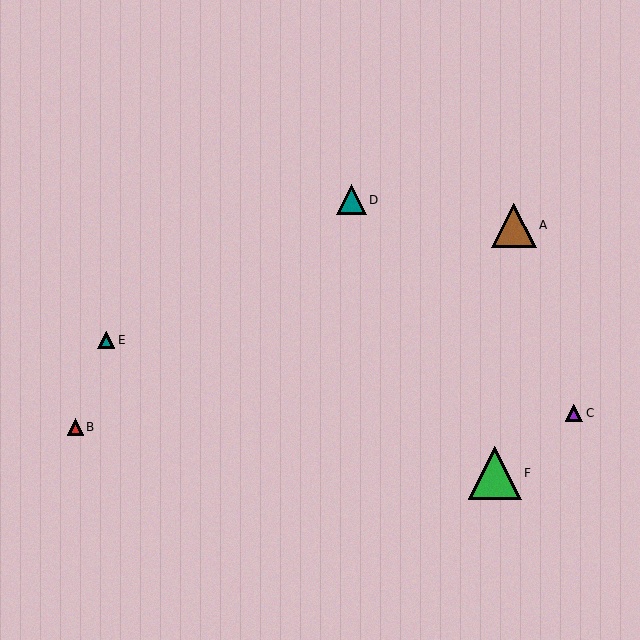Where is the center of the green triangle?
The center of the green triangle is at (495, 473).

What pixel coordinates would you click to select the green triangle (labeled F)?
Click at (495, 473) to select the green triangle F.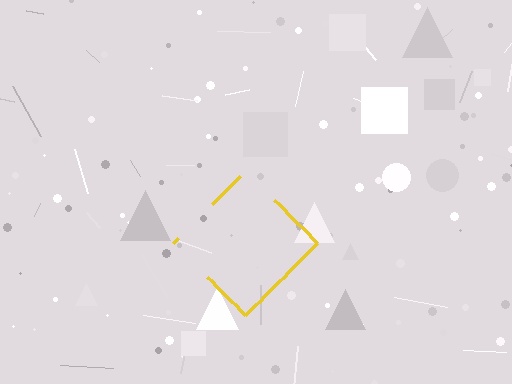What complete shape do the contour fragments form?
The contour fragments form a diamond.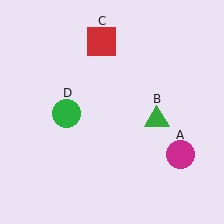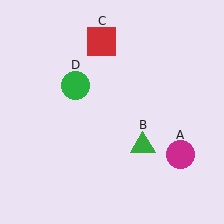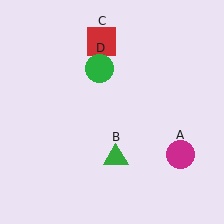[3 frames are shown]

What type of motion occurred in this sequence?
The green triangle (object B), green circle (object D) rotated clockwise around the center of the scene.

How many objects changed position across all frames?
2 objects changed position: green triangle (object B), green circle (object D).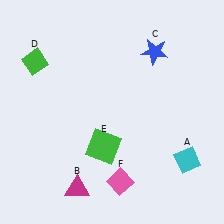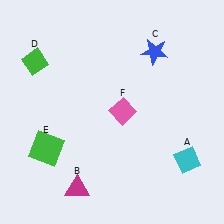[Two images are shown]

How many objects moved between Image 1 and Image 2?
2 objects moved between the two images.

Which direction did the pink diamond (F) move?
The pink diamond (F) moved up.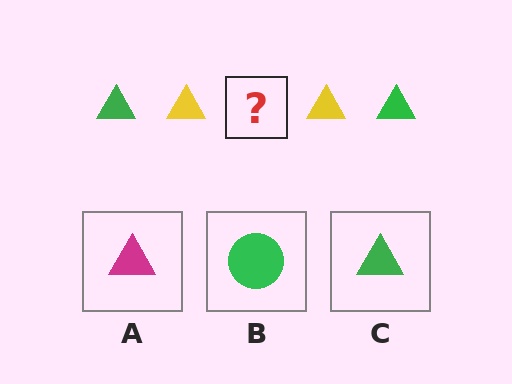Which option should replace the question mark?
Option C.